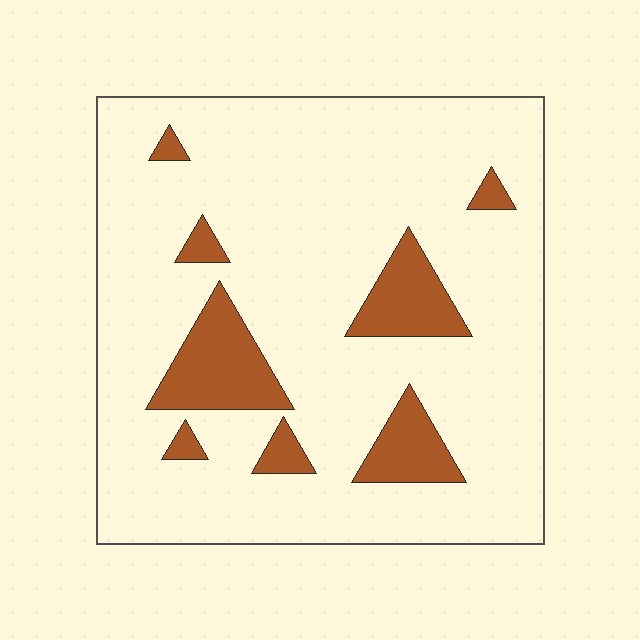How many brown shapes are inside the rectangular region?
8.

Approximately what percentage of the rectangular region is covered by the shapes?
Approximately 15%.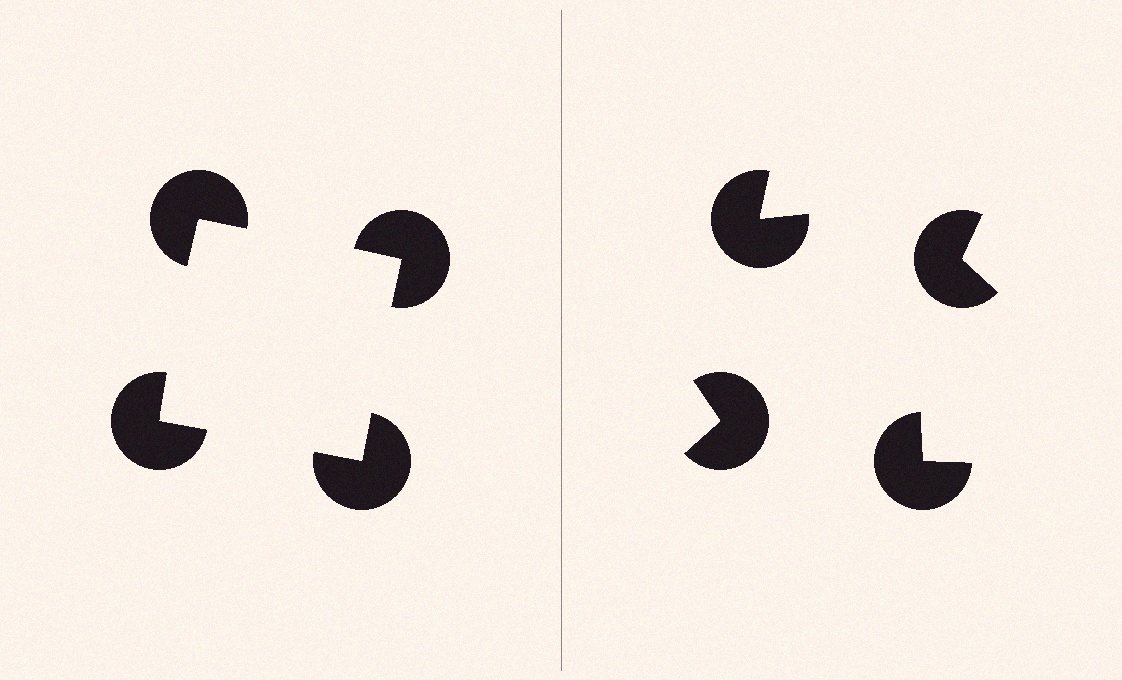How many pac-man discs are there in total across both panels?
8 — 4 on each side.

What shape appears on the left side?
An illusory square.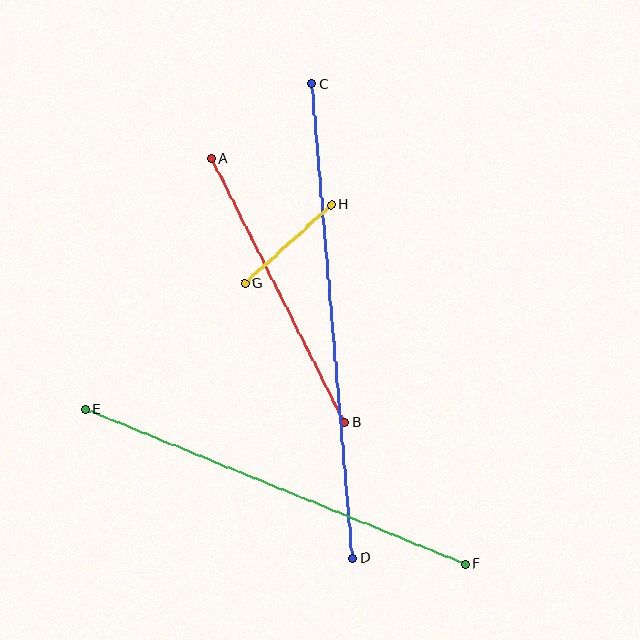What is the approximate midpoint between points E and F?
The midpoint is at approximately (275, 487) pixels.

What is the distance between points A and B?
The distance is approximately 296 pixels.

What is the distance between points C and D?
The distance is approximately 476 pixels.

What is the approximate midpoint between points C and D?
The midpoint is at approximately (332, 321) pixels.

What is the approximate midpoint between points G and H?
The midpoint is at approximately (288, 244) pixels.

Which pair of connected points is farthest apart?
Points C and D are farthest apart.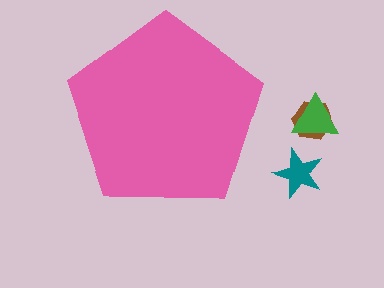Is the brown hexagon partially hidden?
No, the brown hexagon is fully visible.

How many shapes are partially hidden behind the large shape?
0 shapes are partially hidden.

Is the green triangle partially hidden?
No, the green triangle is fully visible.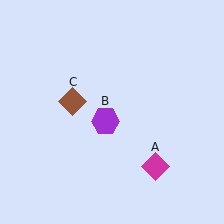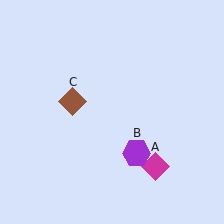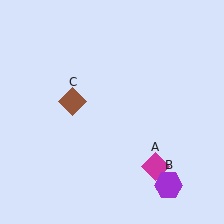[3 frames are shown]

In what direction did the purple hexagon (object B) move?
The purple hexagon (object B) moved down and to the right.